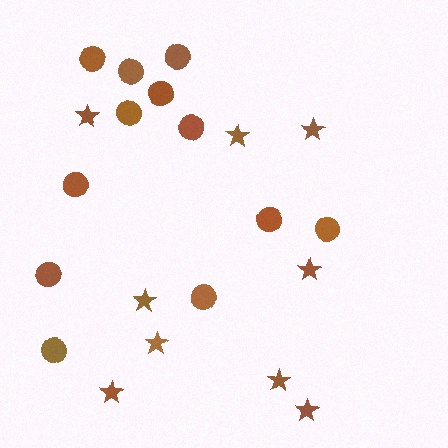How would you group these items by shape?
There are 2 groups: one group of stars (9) and one group of circles (12).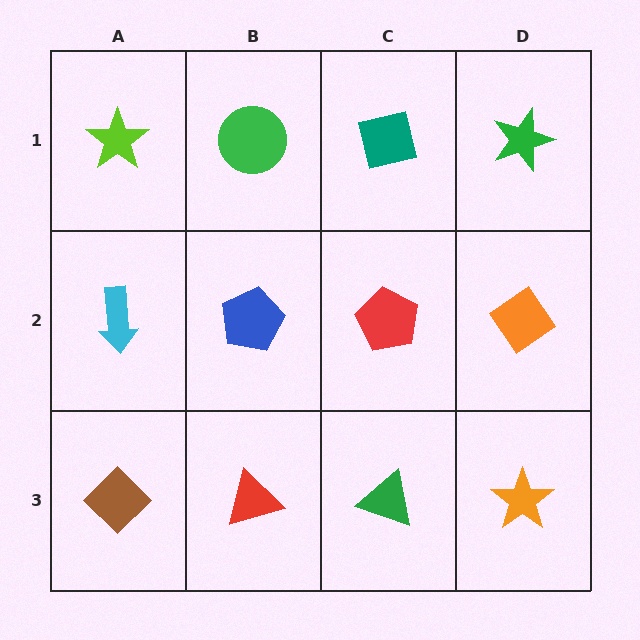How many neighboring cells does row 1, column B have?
3.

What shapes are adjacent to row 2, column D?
A green star (row 1, column D), an orange star (row 3, column D), a red pentagon (row 2, column C).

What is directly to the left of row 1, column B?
A lime star.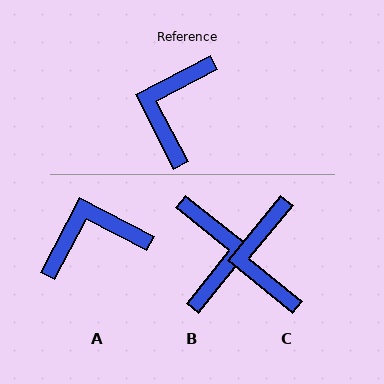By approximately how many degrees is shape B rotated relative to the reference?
Approximately 156 degrees clockwise.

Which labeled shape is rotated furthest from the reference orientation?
B, about 156 degrees away.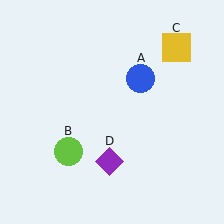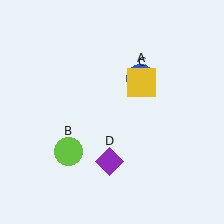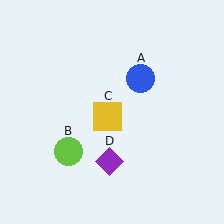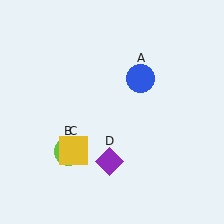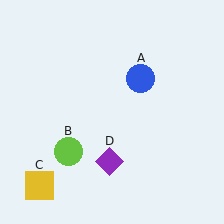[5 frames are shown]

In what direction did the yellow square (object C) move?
The yellow square (object C) moved down and to the left.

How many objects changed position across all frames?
1 object changed position: yellow square (object C).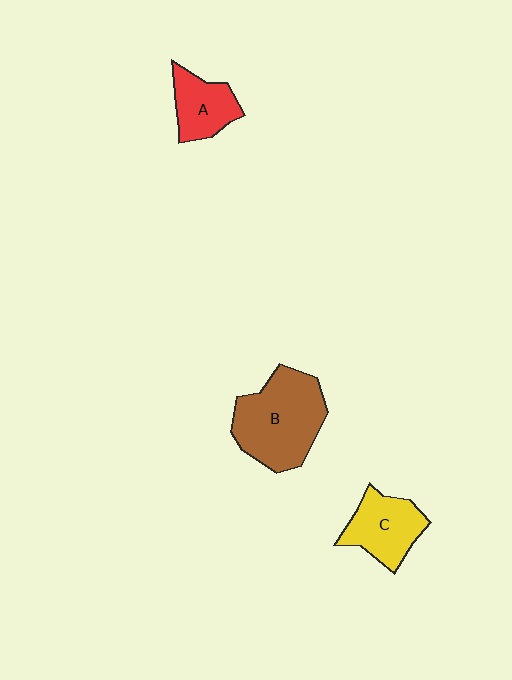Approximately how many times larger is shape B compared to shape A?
Approximately 2.0 times.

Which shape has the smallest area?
Shape A (red).